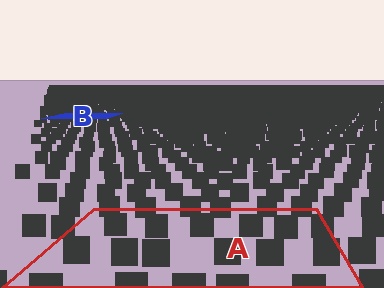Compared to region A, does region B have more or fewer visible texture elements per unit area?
Region B has more texture elements per unit area — they are packed more densely because it is farther away.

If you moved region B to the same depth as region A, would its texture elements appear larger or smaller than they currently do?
They would appear larger. At a closer depth, the same texture elements are projected at a bigger on-screen size.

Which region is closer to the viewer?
Region A is closer. The texture elements there are larger and more spread out.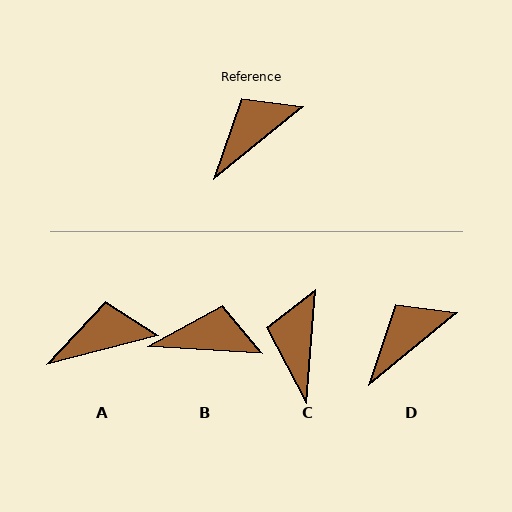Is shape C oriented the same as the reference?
No, it is off by about 46 degrees.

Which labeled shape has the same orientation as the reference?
D.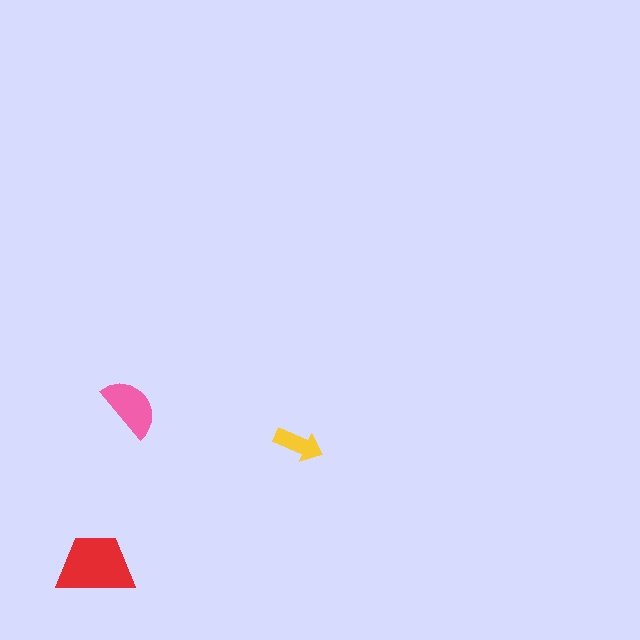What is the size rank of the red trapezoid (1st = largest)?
1st.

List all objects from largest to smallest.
The red trapezoid, the pink semicircle, the yellow arrow.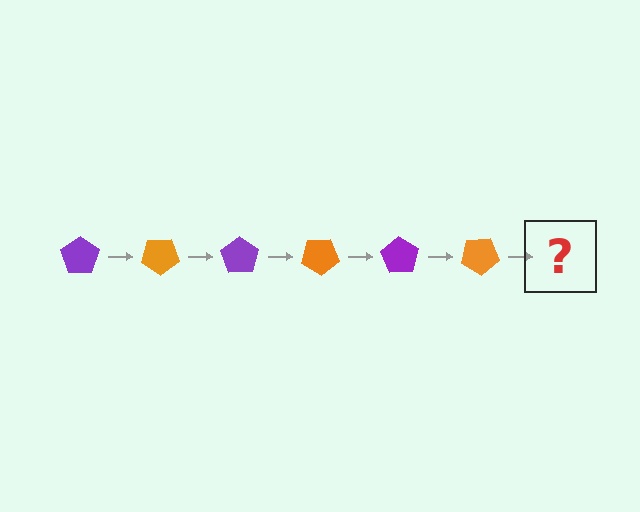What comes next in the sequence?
The next element should be a purple pentagon, rotated 210 degrees from the start.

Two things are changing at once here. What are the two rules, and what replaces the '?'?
The two rules are that it rotates 35 degrees each step and the color cycles through purple and orange. The '?' should be a purple pentagon, rotated 210 degrees from the start.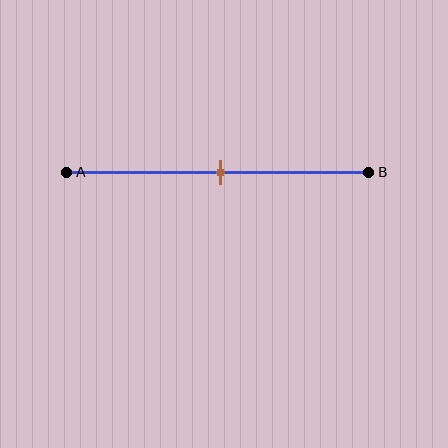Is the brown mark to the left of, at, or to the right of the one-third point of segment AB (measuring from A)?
The brown mark is to the right of the one-third point of segment AB.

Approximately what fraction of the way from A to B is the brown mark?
The brown mark is approximately 50% of the way from A to B.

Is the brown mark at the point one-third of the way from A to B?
No, the mark is at about 50% from A, not at the 33% one-third point.